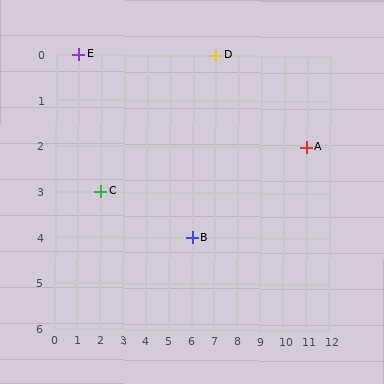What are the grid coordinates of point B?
Point B is at grid coordinates (6, 4).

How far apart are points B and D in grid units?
Points B and D are 1 column and 4 rows apart (about 4.1 grid units diagonally).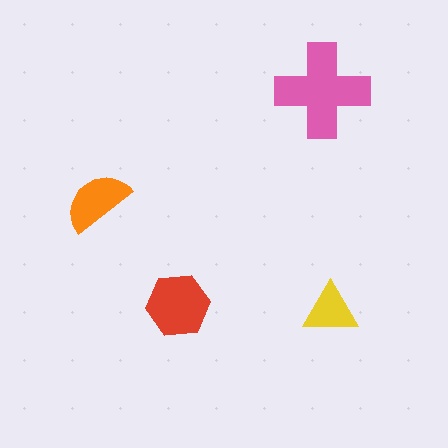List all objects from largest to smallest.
The pink cross, the red hexagon, the orange semicircle, the yellow triangle.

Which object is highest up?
The pink cross is topmost.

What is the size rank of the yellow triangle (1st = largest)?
4th.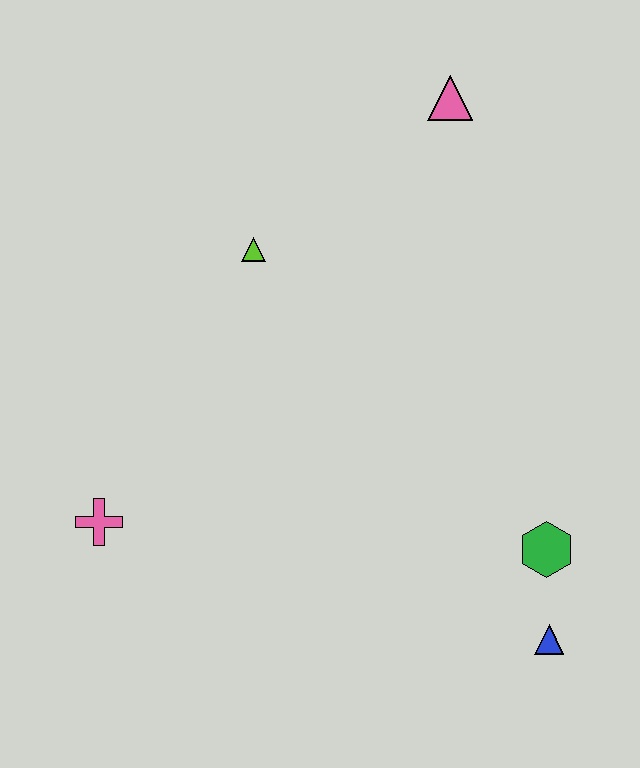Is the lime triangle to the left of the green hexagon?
Yes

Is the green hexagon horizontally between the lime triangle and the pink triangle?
No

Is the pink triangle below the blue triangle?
No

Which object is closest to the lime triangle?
The pink triangle is closest to the lime triangle.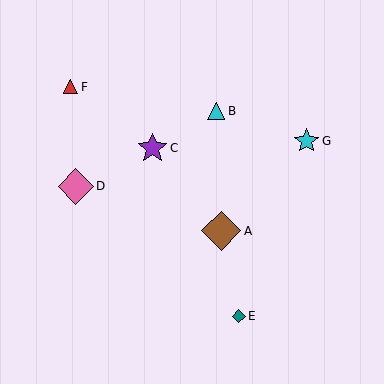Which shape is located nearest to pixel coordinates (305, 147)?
The cyan star (labeled G) at (306, 141) is nearest to that location.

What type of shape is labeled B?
Shape B is a cyan triangle.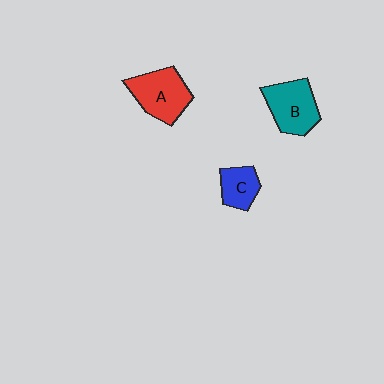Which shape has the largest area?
Shape A (red).